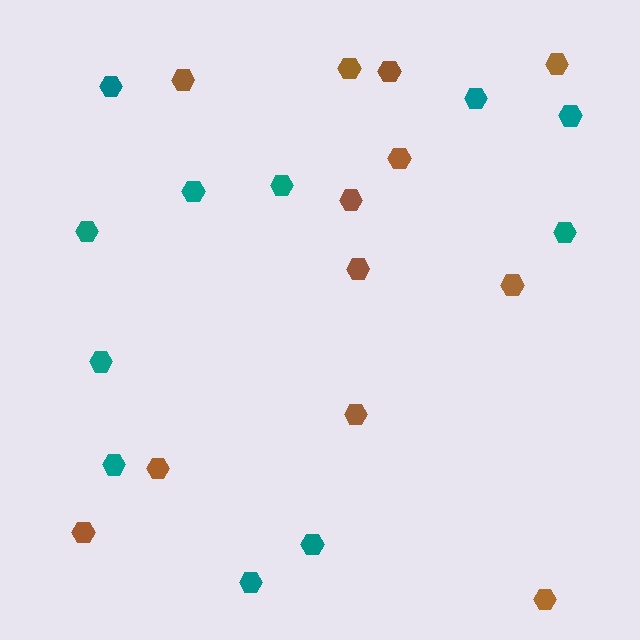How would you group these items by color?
There are 2 groups: one group of brown hexagons (12) and one group of teal hexagons (11).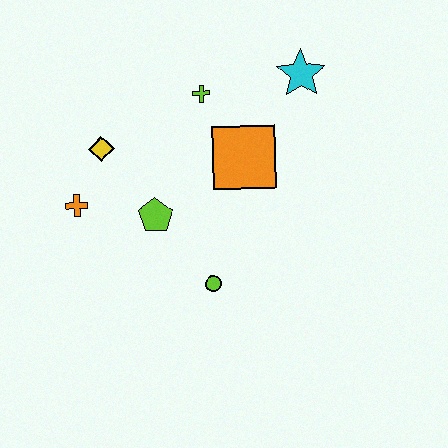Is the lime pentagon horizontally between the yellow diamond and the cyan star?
Yes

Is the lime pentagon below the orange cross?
Yes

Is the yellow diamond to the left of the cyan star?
Yes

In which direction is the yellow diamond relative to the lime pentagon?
The yellow diamond is above the lime pentagon.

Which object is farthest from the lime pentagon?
The cyan star is farthest from the lime pentagon.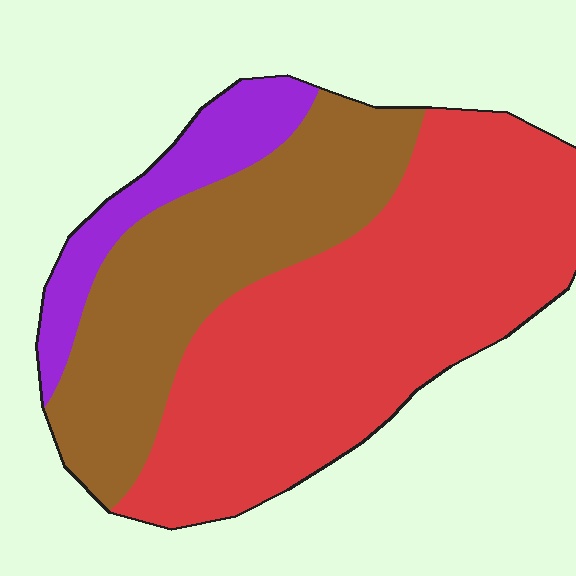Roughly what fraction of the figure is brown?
Brown takes up about one third (1/3) of the figure.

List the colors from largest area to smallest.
From largest to smallest: red, brown, purple.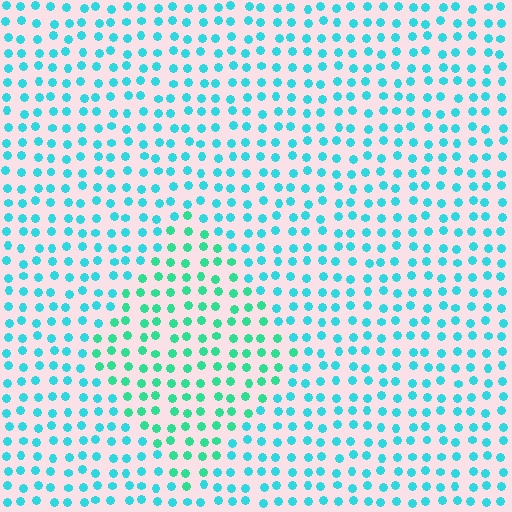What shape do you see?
I see a diamond.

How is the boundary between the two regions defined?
The boundary is defined purely by a slight shift in hue (about 29 degrees). Spacing, size, and orientation are identical on both sides.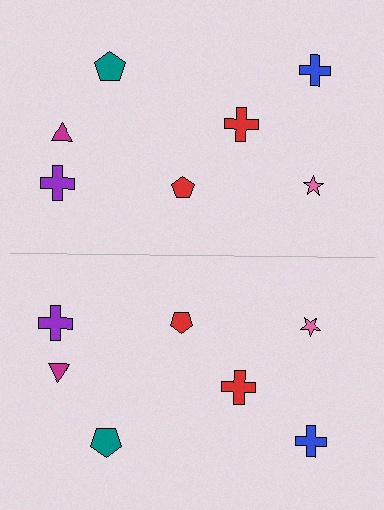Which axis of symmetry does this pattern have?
The pattern has a horizontal axis of symmetry running through the center of the image.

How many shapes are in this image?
There are 14 shapes in this image.